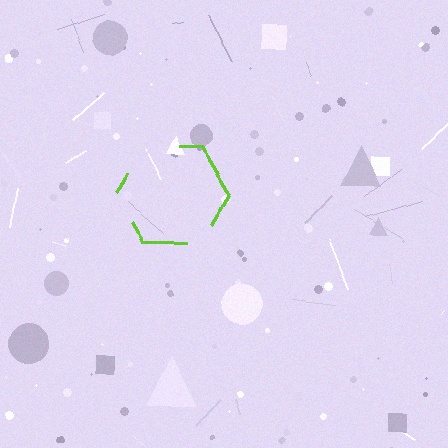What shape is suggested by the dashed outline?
The dashed outline suggests a hexagon.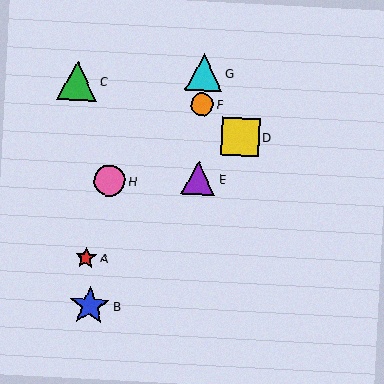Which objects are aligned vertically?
Objects E, F, G are aligned vertically.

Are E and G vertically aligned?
Yes, both are at x≈198.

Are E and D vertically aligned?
No, E is at x≈198 and D is at x≈240.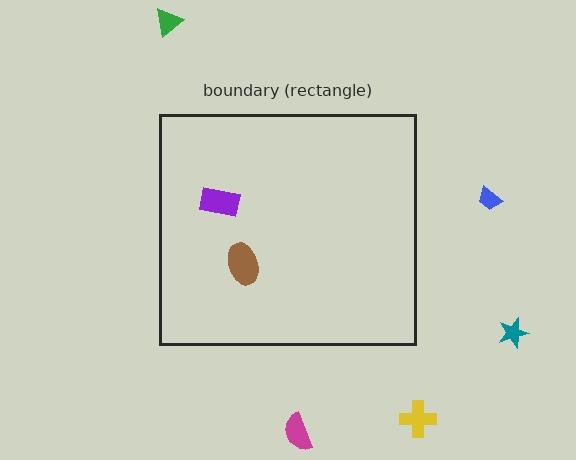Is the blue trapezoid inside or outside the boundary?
Outside.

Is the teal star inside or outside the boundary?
Outside.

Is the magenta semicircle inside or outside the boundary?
Outside.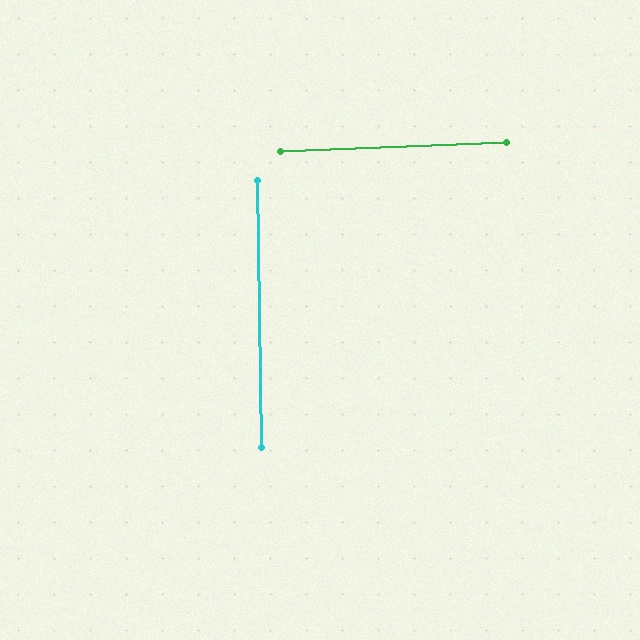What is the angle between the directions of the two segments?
Approximately 89 degrees.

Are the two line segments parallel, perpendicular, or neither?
Perpendicular — they meet at approximately 89°.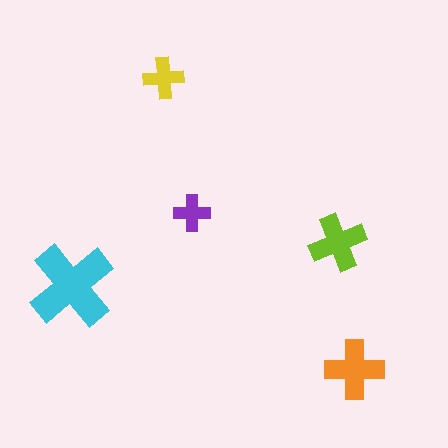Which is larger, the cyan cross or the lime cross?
The cyan one.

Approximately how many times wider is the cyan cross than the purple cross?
About 2.5 times wider.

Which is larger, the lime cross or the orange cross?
The orange one.